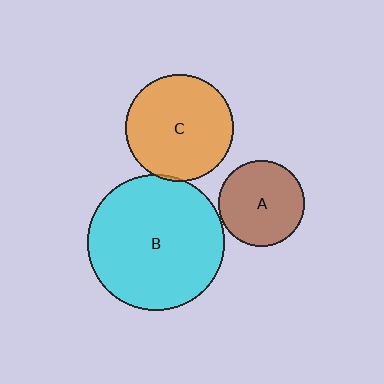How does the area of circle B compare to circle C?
Approximately 1.6 times.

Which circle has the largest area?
Circle B (cyan).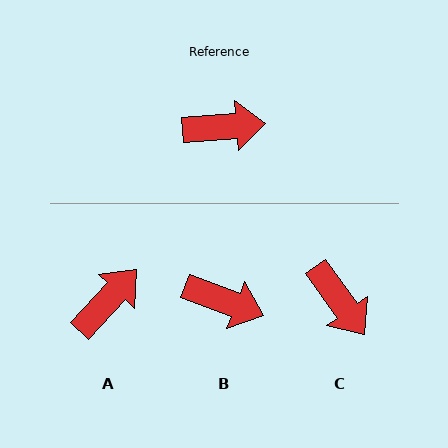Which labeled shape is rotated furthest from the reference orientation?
C, about 59 degrees away.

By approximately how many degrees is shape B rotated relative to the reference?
Approximately 25 degrees clockwise.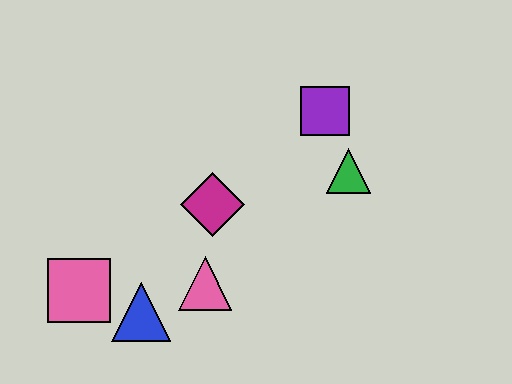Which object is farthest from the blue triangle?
The purple square is farthest from the blue triangle.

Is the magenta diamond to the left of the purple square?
Yes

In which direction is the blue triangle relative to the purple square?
The blue triangle is below the purple square.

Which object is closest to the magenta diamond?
The pink triangle is closest to the magenta diamond.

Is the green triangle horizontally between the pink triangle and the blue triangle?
No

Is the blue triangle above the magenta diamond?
No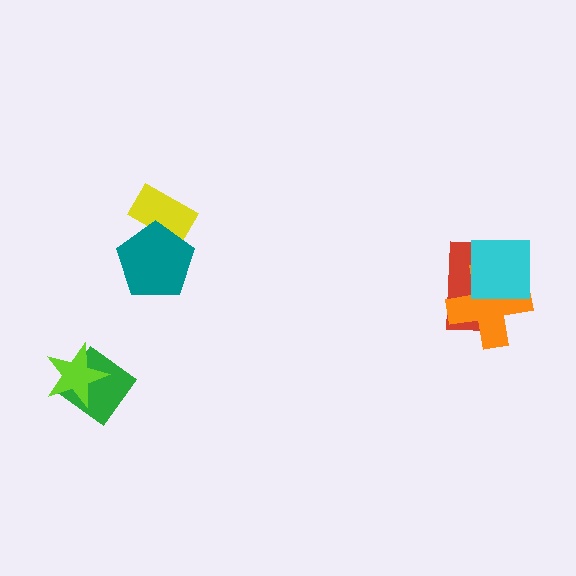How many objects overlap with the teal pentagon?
1 object overlaps with the teal pentagon.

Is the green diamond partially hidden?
Yes, it is partially covered by another shape.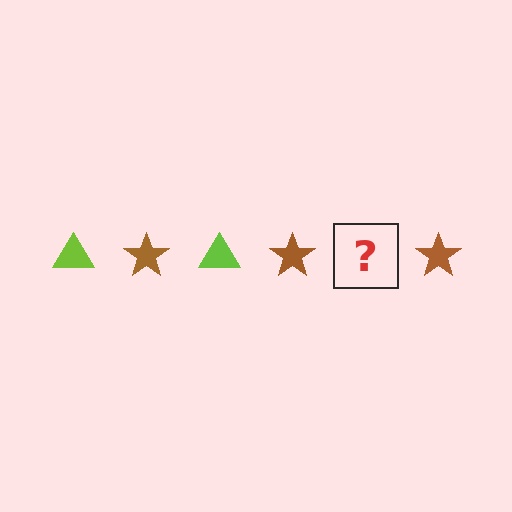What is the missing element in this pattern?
The missing element is a lime triangle.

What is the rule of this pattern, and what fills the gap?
The rule is that the pattern alternates between lime triangle and brown star. The gap should be filled with a lime triangle.